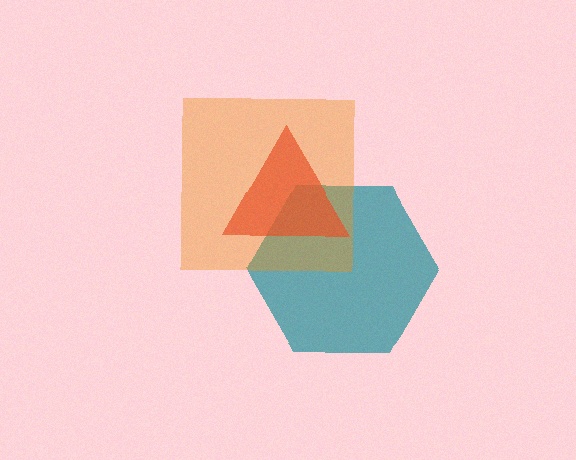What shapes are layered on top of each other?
The layered shapes are: a teal hexagon, a red triangle, an orange square.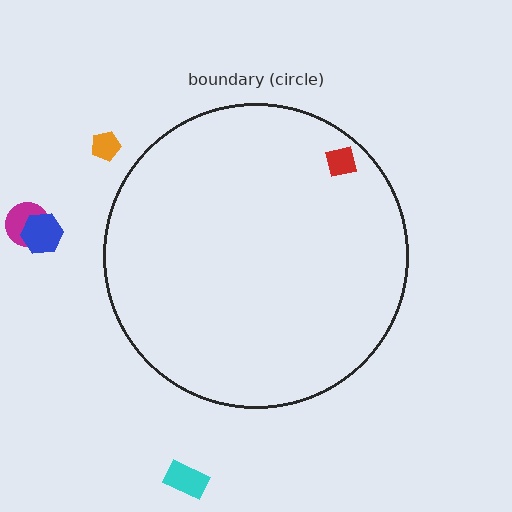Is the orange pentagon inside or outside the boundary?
Outside.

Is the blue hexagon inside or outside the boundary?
Outside.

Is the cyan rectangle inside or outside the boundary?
Outside.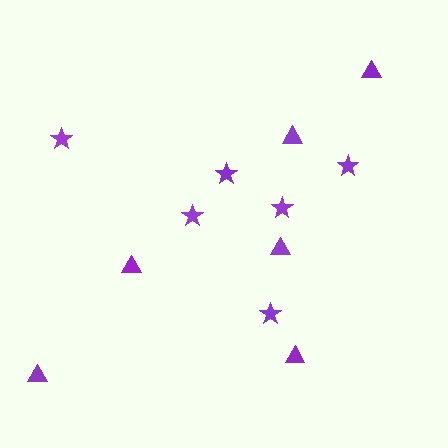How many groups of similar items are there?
There are 2 groups: one group of stars (6) and one group of triangles (6).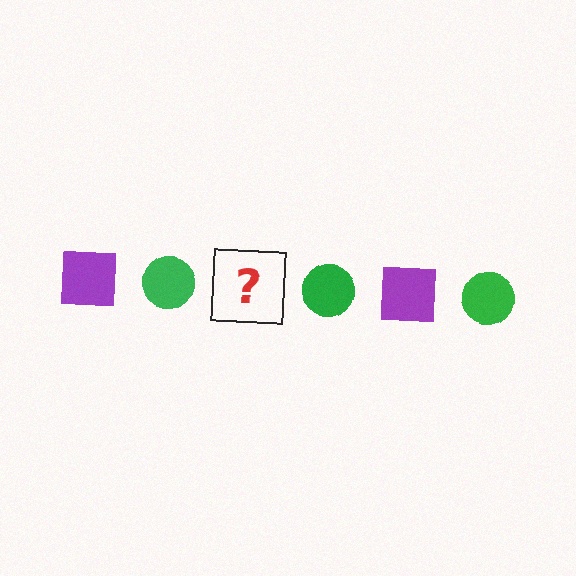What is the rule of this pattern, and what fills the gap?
The rule is that the pattern alternates between purple square and green circle. The gap should be filled with a purple square.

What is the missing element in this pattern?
The missing element is a purple square.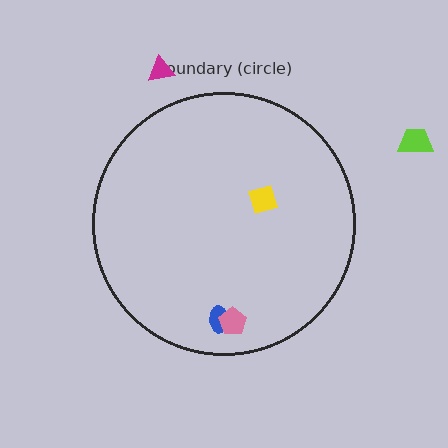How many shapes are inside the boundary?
3 inside, 2 outside.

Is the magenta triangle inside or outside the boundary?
Outside.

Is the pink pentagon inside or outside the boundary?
Inside.